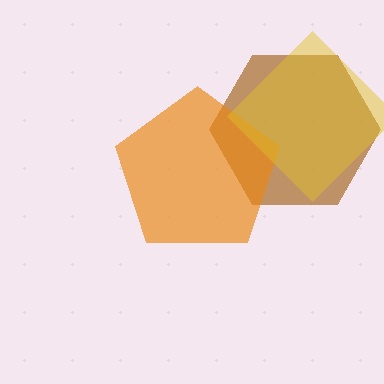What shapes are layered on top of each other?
The layered shapes are: a brown hexagon, an orange pentagon, a yellow diamond.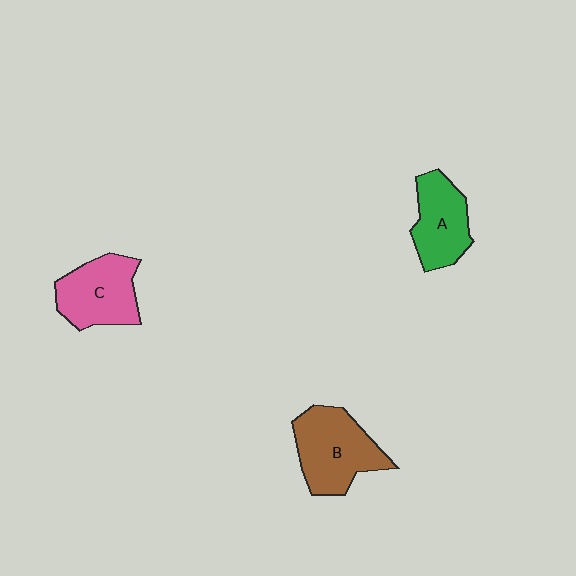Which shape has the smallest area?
Shape A (green).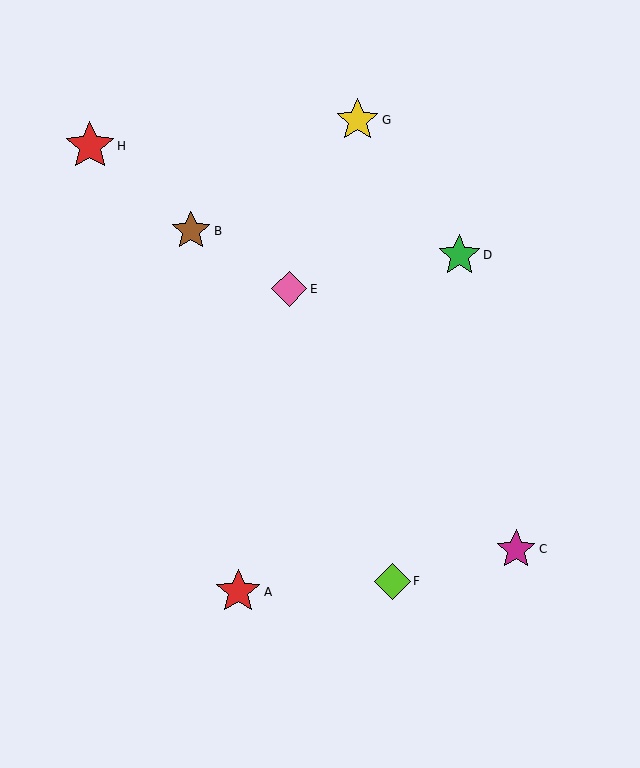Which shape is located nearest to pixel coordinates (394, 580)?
The lime diamond (labeled F) at (392, 581) is nearest to that location.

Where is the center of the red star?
The center of the red star is at (238, 592).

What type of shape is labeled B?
Shape B is a brown star.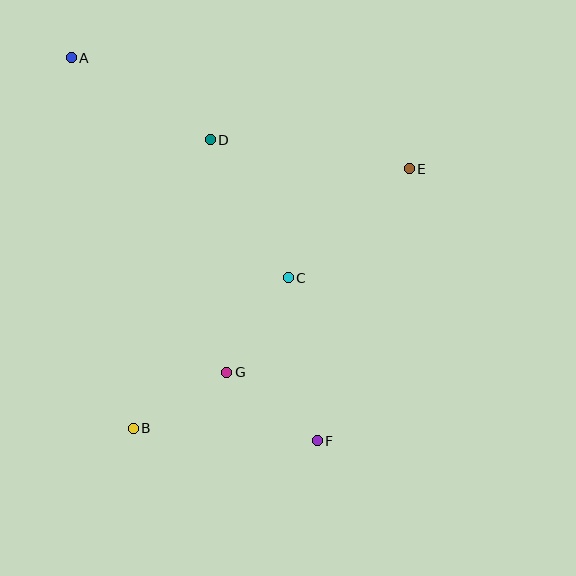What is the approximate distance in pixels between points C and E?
The distance between C and E is approximately 163 pixels.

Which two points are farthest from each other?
Points A and F are farthest from each other.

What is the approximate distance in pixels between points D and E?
The distance between D and E is approximately 201 pixels.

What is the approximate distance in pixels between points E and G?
The distance between E and G is approximately 274 pixels.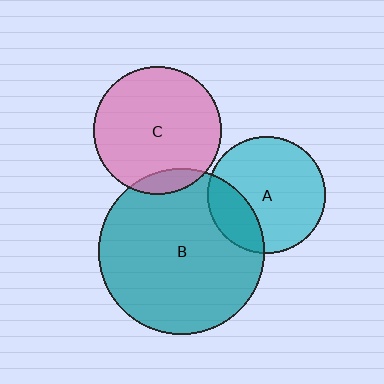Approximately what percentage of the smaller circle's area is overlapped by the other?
Approximately 10%.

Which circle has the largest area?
Circle B (teal).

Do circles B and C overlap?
Yes.